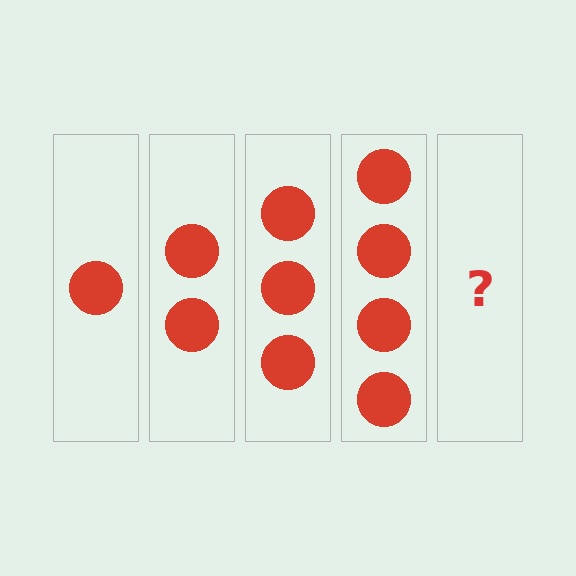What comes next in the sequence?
The next element should be 5 circles.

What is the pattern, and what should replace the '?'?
The pattern is that each step adds one more circle. The '?' should be 5 circles.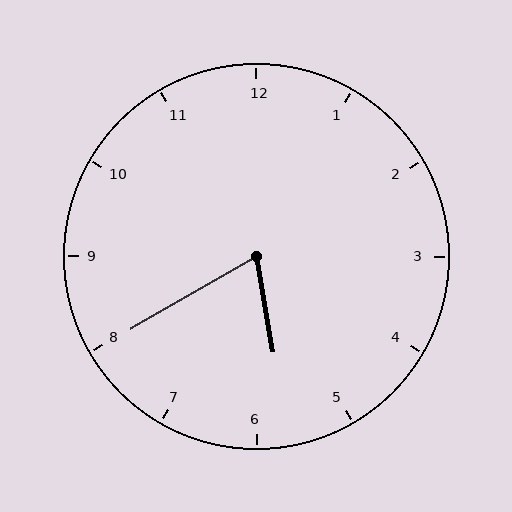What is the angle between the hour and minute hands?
Approximately 70 degrees.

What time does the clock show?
5:40.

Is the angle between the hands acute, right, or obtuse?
It is acute.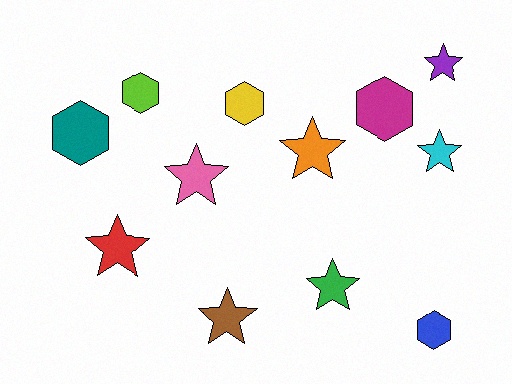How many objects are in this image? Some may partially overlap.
There are 12 objects.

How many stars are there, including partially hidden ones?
There are 7 stars.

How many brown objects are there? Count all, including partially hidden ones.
There is 1 brown object.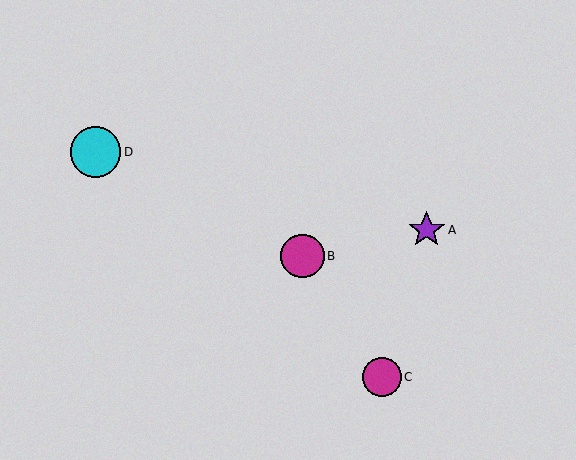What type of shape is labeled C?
Shape C is a magenta circle.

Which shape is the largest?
The cyan circle (labeled D) is the largest.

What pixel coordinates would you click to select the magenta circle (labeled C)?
Click at (382, 377) to select the magenta circle C.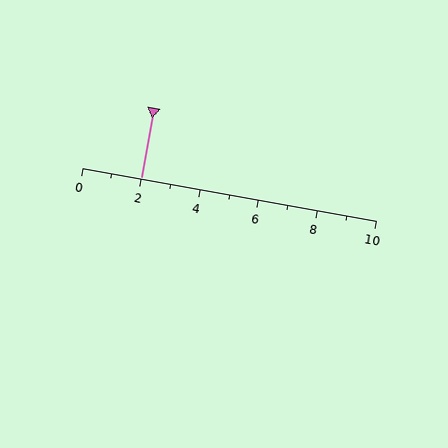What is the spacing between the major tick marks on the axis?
The major ticks are spaced 2 apart.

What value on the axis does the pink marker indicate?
The marker indicates approximately 2.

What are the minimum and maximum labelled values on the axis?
The axis runs from 0 to 10.